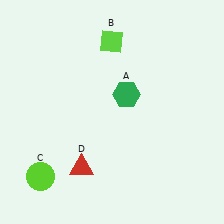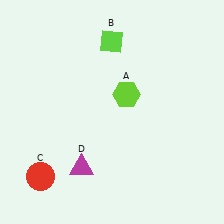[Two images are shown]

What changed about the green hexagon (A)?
In Image 1, A is green. In Image 2, it changed to lime.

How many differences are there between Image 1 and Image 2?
There are 3 differences between the two images.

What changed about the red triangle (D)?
In Image 1, D is red. In Image 2, it changed to magenta.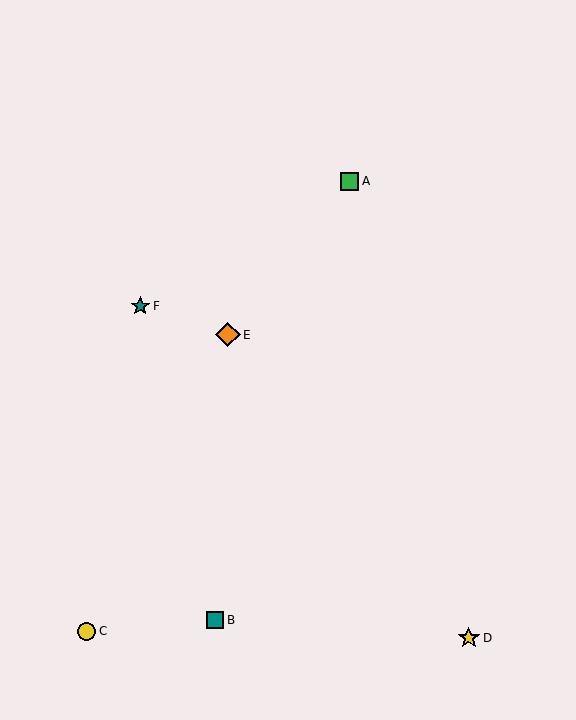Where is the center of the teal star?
The center of the teal star is at (140, 306).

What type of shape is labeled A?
Shape A is a green square.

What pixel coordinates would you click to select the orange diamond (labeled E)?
Click at (228, 335) to select the orange diamond E.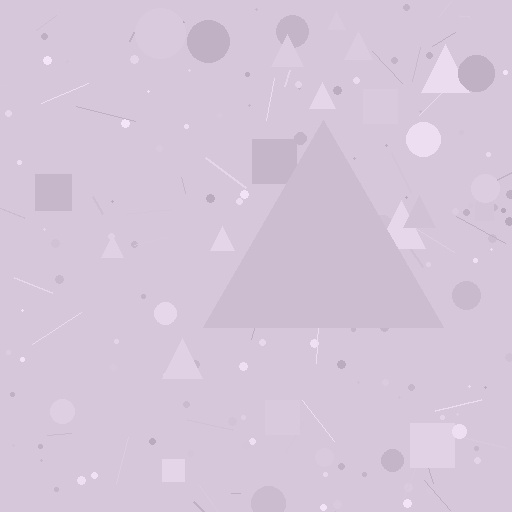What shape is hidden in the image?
A triangle is hidden in the image.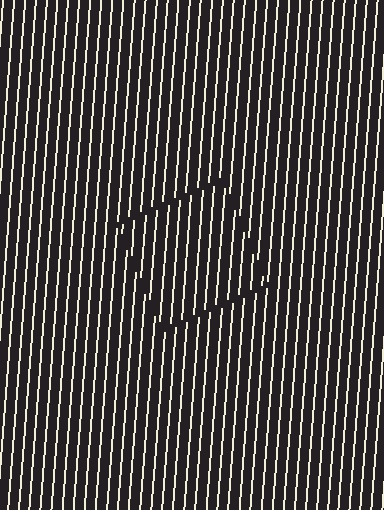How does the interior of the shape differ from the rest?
The interior of the shape contains the same grating, shifted by half a period — the contour is defined by the phase discontinuity where line-ends from the inner and outer gratings abut.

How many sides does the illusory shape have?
4 sides — the line-ends trace a square.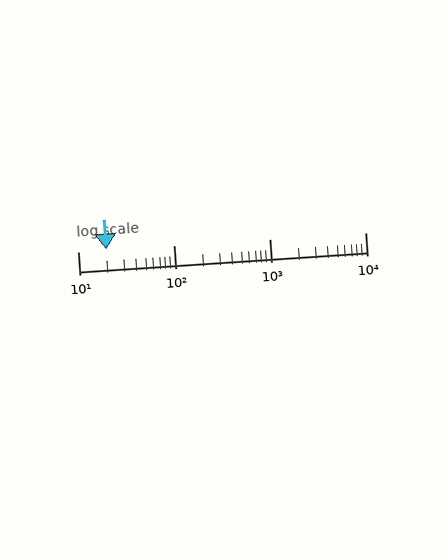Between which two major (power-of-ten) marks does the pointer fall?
The pointer is between 10 and 100.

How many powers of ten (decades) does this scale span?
The scale spans 3 decades, from 10 to 10000.